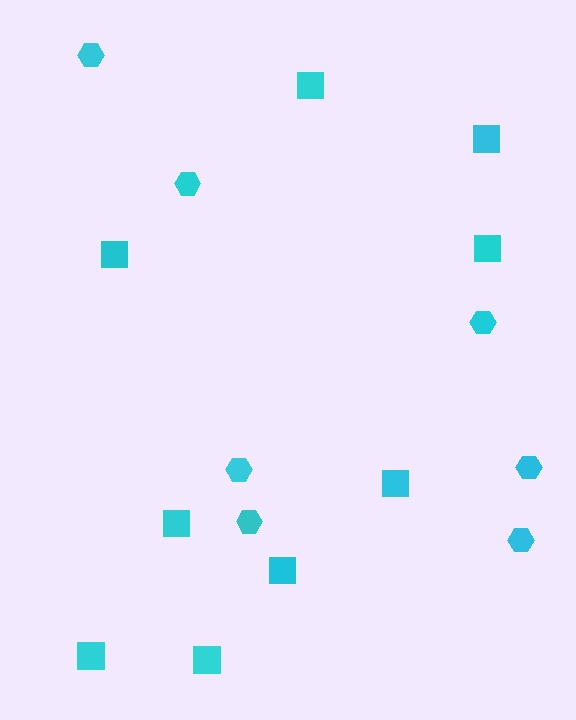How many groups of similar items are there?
There are 2 groups: one group of hexagons (7) and one group of squares (9).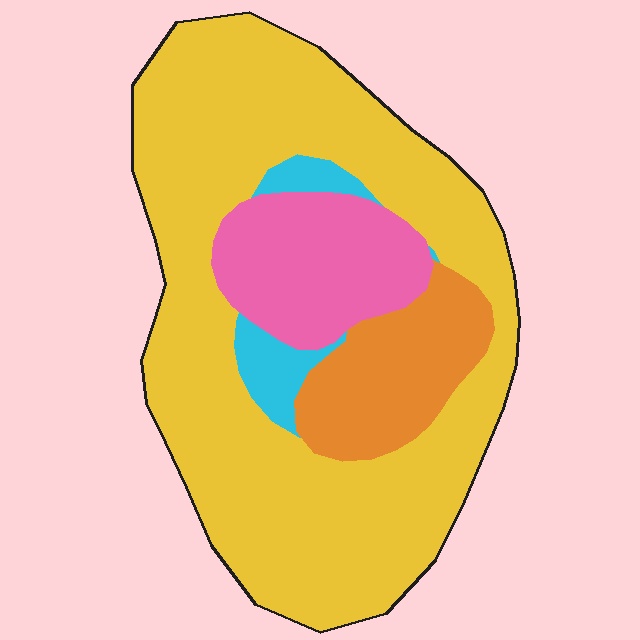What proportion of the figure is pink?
Pink covers roughly 15% of the figure.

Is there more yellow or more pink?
Yellow.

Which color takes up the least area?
Cyan, at roughly 5%.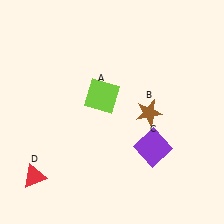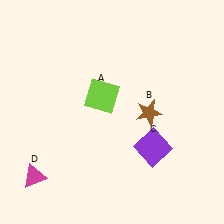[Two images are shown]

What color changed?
The triangle (D) changed from red in Image 1 to magenta in Image 2.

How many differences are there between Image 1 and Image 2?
There is 1 difference between the two images.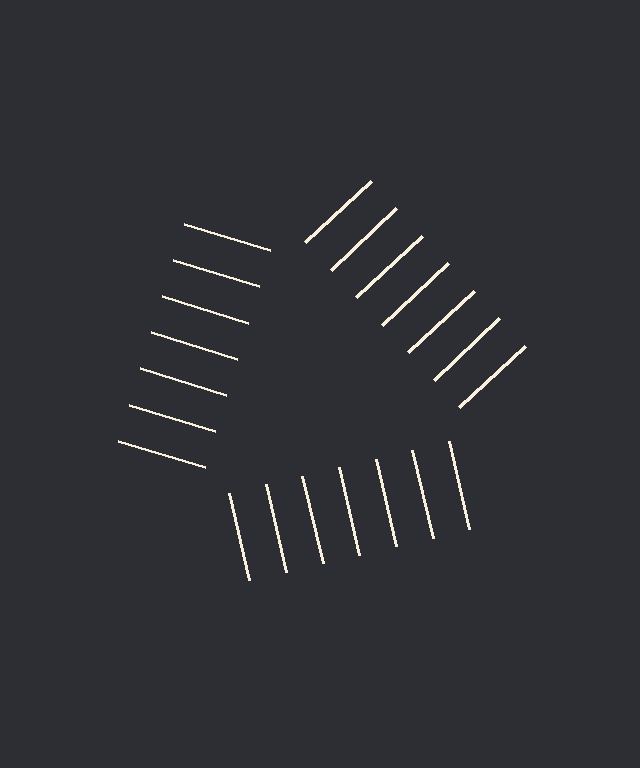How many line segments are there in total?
21 — 7 along each of the 3 edges.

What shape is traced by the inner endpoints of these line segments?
An illusory triangle — the line segments terminate on its edges but no continuous stroke is drawn.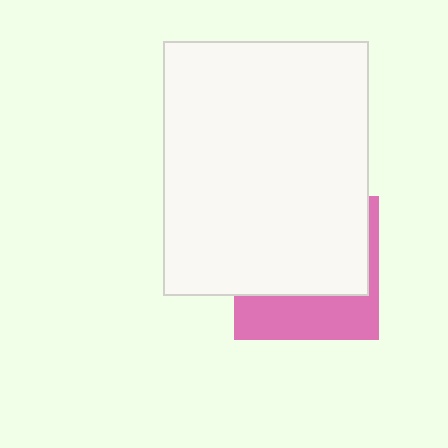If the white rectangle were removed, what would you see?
You would see the complete pink square.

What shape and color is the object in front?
The object in front is a white rectangle.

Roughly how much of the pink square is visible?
A small part of it is visible (roughly 35%).